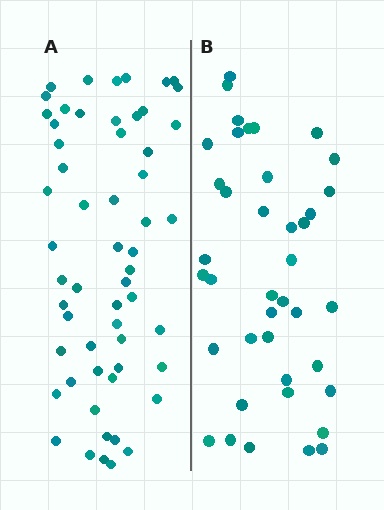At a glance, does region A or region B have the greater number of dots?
Region A (the left region) has more dots.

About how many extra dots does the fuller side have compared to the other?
Region A has approximately 15 more dots than region B.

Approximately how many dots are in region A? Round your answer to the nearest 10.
About 60 dots. (The exact count is 57, which rounds to 60.)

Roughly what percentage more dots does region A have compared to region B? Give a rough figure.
About 40% more.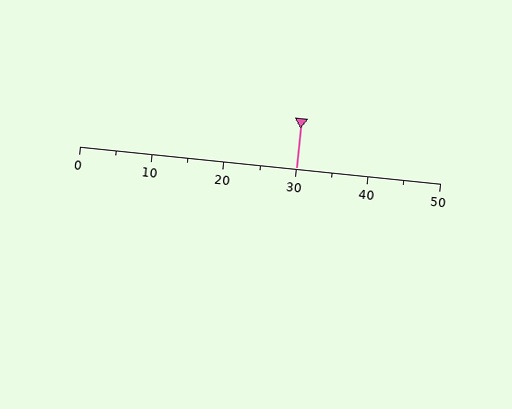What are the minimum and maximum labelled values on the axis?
The axis runs from 0 to 50.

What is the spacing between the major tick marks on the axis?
The major ticks are spaced 10 apart.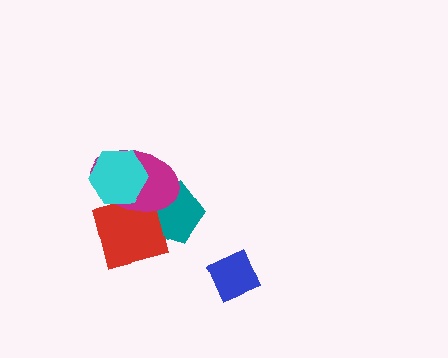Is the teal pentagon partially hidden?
Yes, it is partially covered by another shape.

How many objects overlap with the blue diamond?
0 objects overlap with the blue diamond.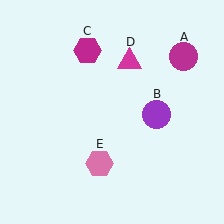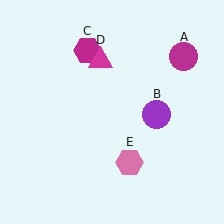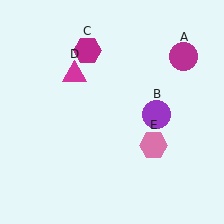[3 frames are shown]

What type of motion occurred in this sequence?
The magenta triangle (object D), pink hexagon (object E) rotated counterclockwise around the center of the scene.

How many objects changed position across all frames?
2 objects changed position: magenta triangle (object D), pink hexagon (object E).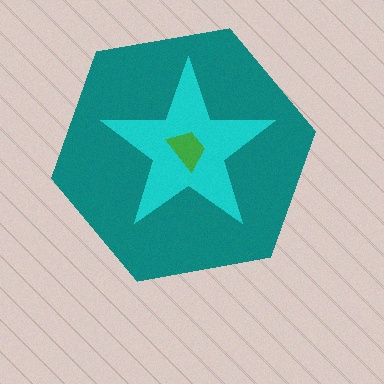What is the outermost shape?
The teal hexagon.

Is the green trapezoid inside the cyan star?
Yes.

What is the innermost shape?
The green trapezoid.